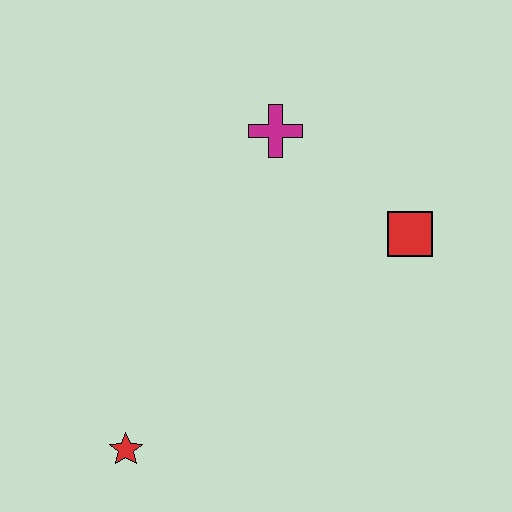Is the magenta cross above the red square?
Yes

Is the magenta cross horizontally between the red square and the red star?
Yes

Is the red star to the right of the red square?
No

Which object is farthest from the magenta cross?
The red star is farthest from the magenta cross.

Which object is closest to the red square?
The magenta cross is closest to the red square.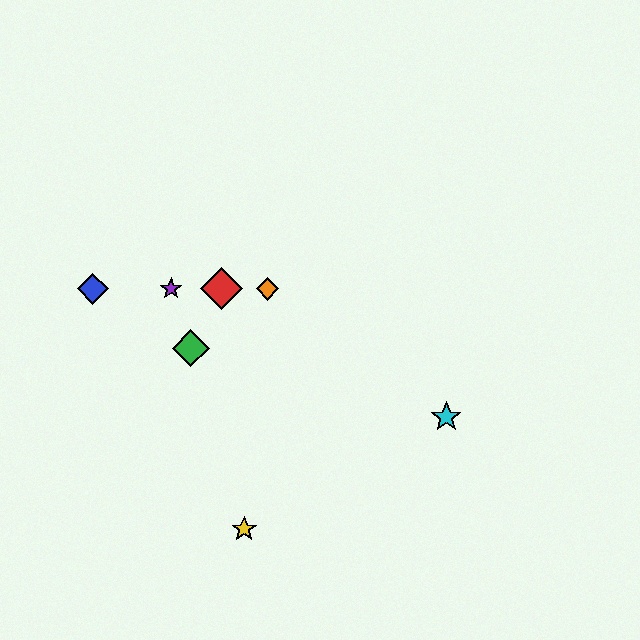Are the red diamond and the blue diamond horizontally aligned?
Yes, both are at y≈289.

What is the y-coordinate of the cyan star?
The cyan star is at y≈417.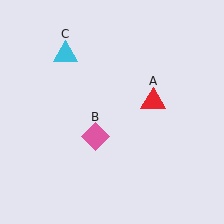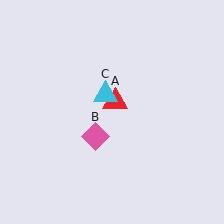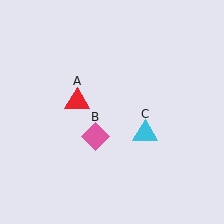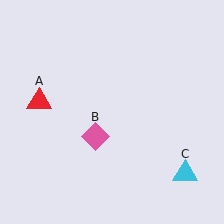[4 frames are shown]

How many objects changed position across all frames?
2 objects changed position: red triangle (object A), cyan triangle (object C).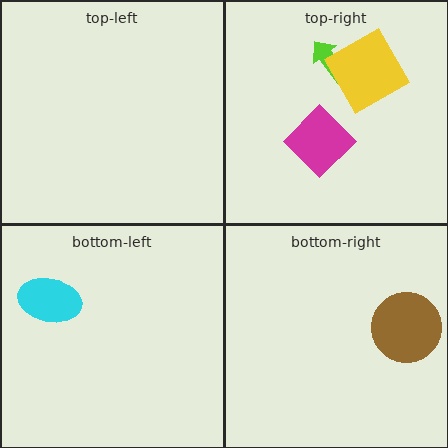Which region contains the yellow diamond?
The top-right region.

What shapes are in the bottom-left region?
The cyan ellipse.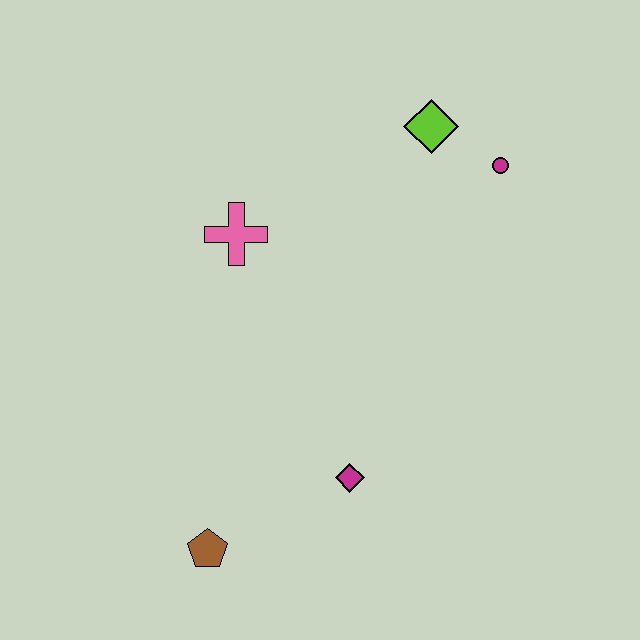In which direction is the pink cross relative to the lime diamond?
The pink cross is to the left of the lime diamond.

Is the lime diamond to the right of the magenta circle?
No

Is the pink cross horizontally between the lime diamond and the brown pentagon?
Yes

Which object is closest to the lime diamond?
The magenta circle is closest to the lime diamond.